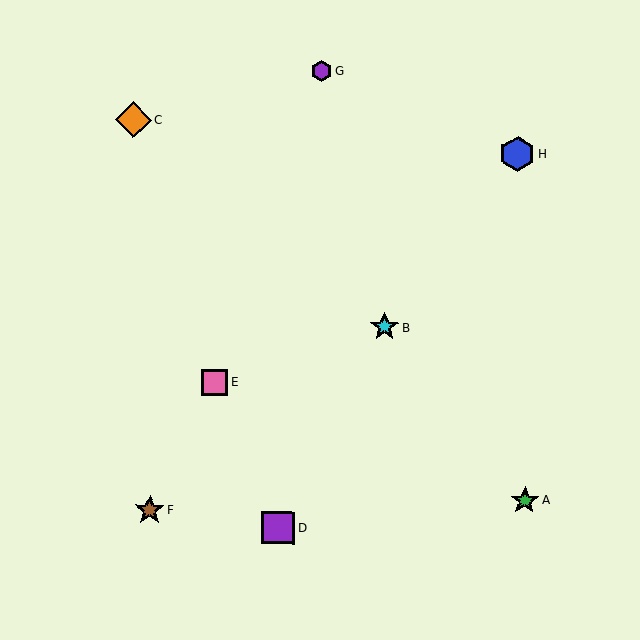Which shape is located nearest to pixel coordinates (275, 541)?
The purple square (labeled D) at (278, 528) is nearest to that location.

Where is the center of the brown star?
The center of the brown star is at (150, 510).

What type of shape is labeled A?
Shape A is a green star.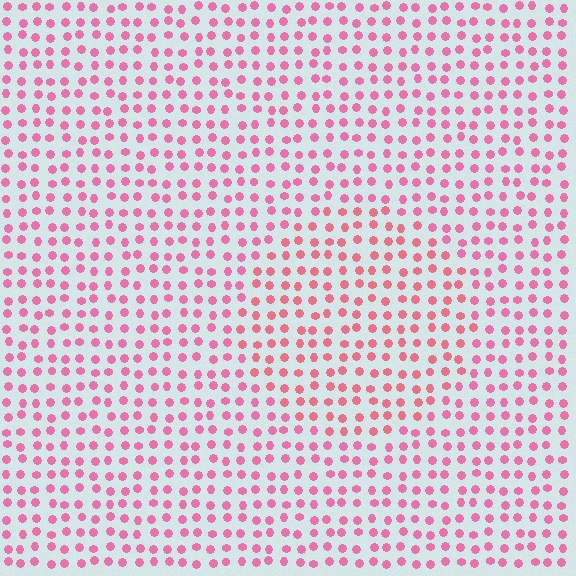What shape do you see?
I see a circle.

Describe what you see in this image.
The image is filled with small pink elements in a uniform arrangement. A circle-shaped region is visible where the elements are tinted to a slightly different hue, forming a subtle color boundary.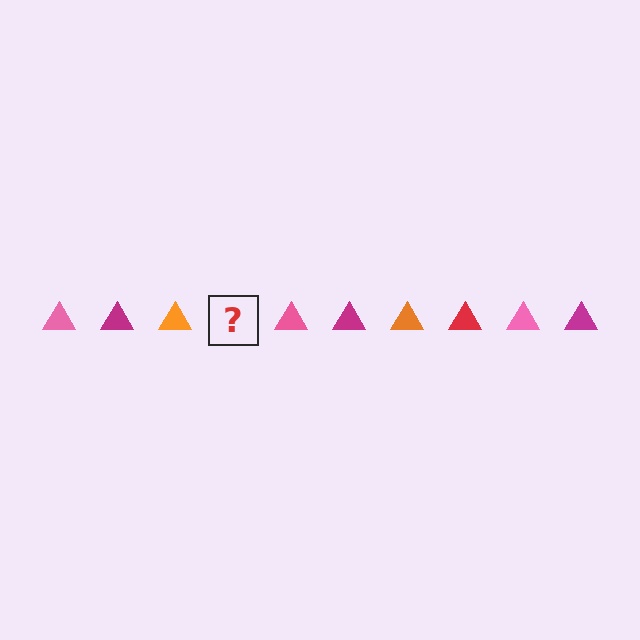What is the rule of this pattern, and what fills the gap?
The rule is that the pattern cycles through pink, magenta, orange, red triangles. The gap should be filled with a red triangle.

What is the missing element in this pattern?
The missing element is a red triangle.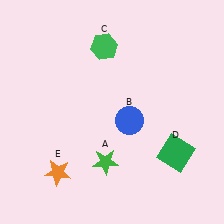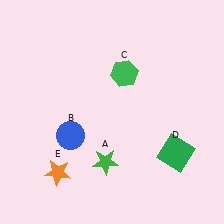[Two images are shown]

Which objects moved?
The objects that moved are: the blue circle (B), the green hexagon (C).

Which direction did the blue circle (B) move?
The blue circle (B) moved left.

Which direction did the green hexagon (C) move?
The green hexagon (C) moved down.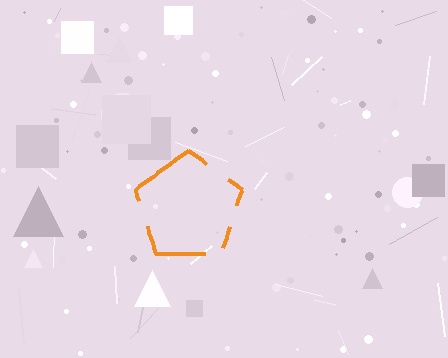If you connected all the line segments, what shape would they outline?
They would outline a pentagon.